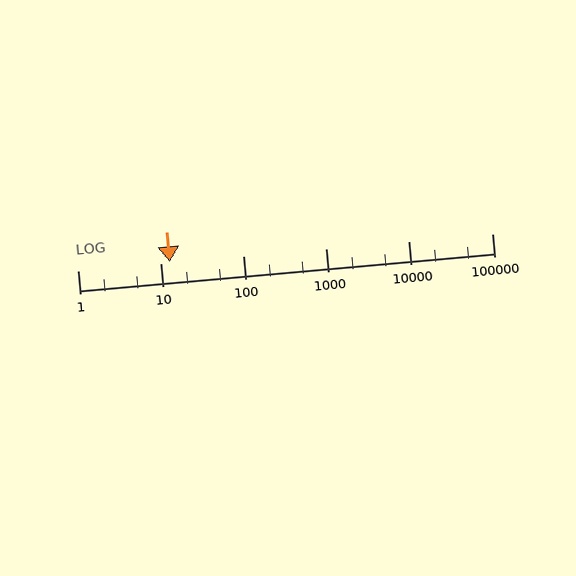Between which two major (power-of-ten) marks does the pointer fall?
The pointer is between 10 and 100.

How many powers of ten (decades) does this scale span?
The scale spans 5 decades, from 1 to 100000.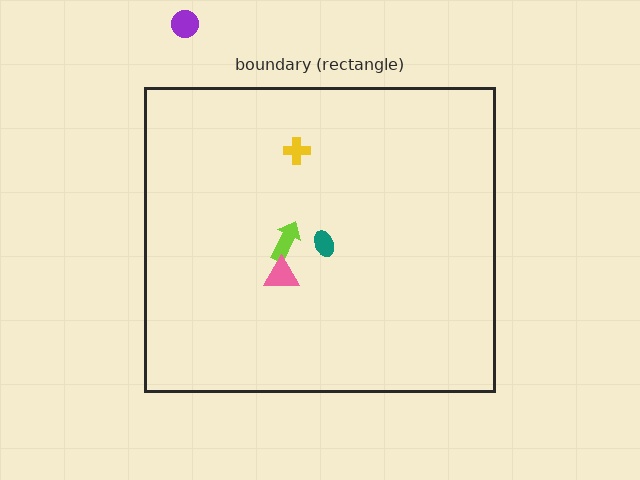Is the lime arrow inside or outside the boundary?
Inside.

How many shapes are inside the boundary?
4 inside, 1 outside.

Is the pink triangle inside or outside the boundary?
Inside.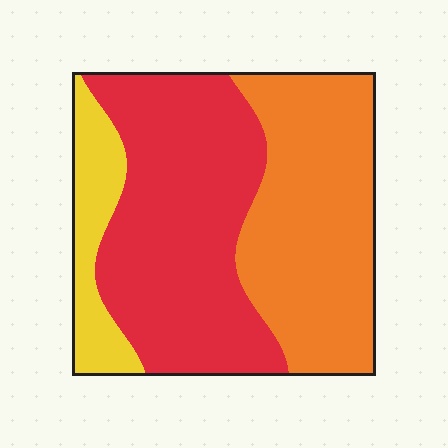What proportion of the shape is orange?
Orange takes up about two fifths (2/5) of the shape.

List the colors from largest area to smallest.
From largest to smallest: red, orange, yellow.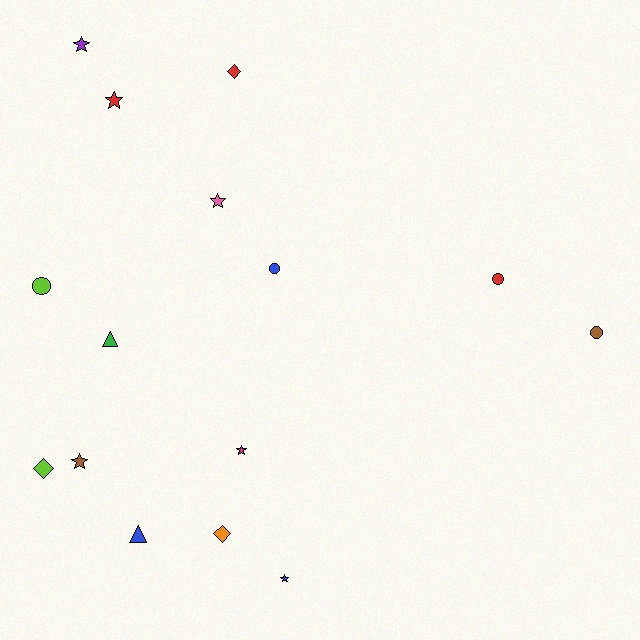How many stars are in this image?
There are 6 stars.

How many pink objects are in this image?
There is 1 pink object.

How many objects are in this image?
There are 15 objects.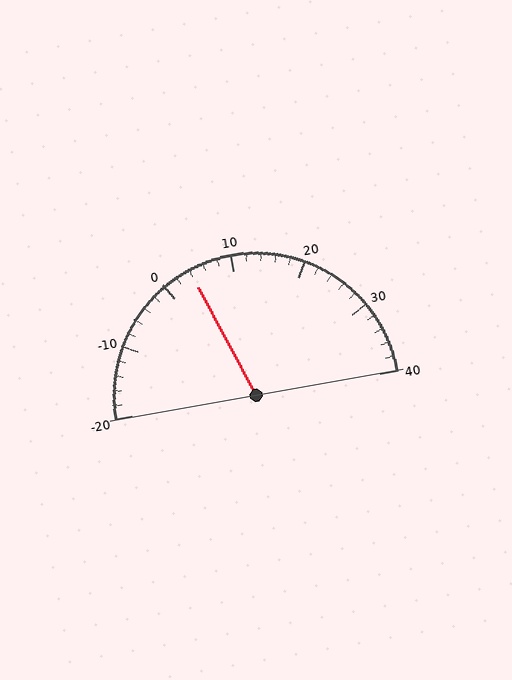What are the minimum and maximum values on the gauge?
The gauge ranges from -20 to 40.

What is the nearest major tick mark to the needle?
The nearest major tick mark is 0.